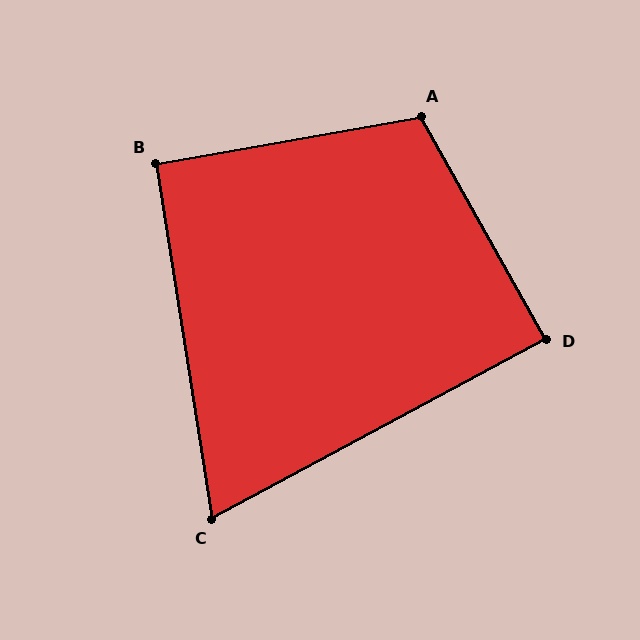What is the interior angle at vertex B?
Approximately 91 degrees (approximately right).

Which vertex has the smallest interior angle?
C, at approximately 71 degrees.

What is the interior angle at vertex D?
Approximately 89 degrees (approximately right).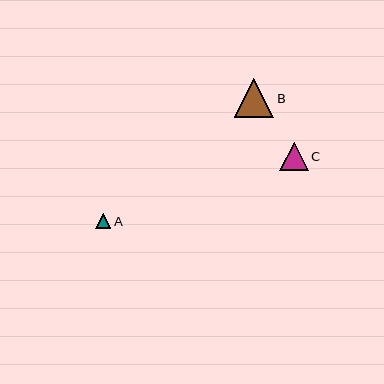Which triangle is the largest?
Triangle B is the largest with a size of approximately 39 pixels.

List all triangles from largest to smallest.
From largest to smallest: B, C, A.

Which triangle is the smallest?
Triangle A is the smallest with a size of approximately 15 pixels.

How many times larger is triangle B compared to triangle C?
Triangle B is approximately 1.4 times the size of triangle C.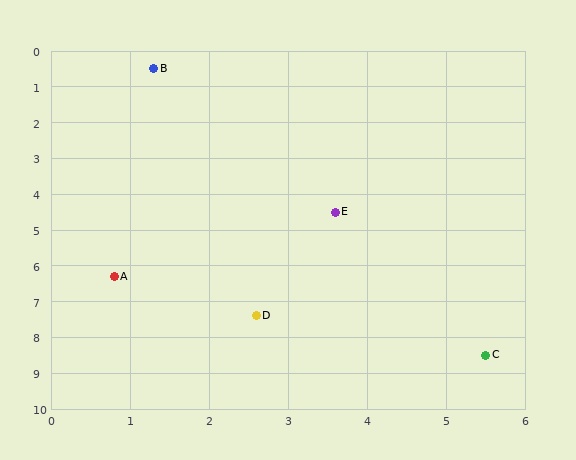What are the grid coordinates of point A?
Point A is at approximately (0.8, 6.3).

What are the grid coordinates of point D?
Point D is at approximately (2.6, 7.4).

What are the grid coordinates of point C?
Point C is at approximately (5.5, 8.5).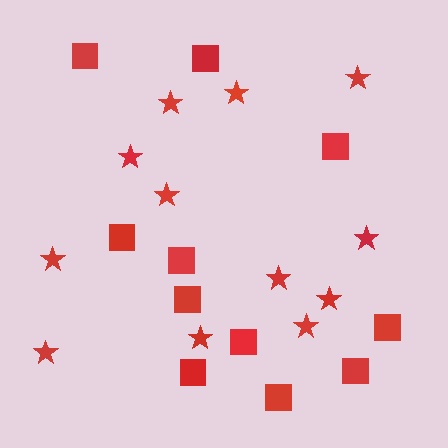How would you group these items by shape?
There are 2 groups: one group of squares (11) and one group of stars (12).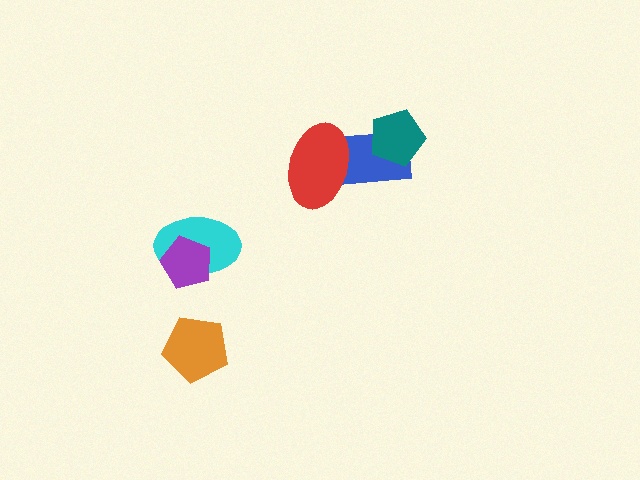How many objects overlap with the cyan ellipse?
1 object overlaps with the cyan ellipse.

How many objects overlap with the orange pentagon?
0 objects overlap with the orange pentagon.